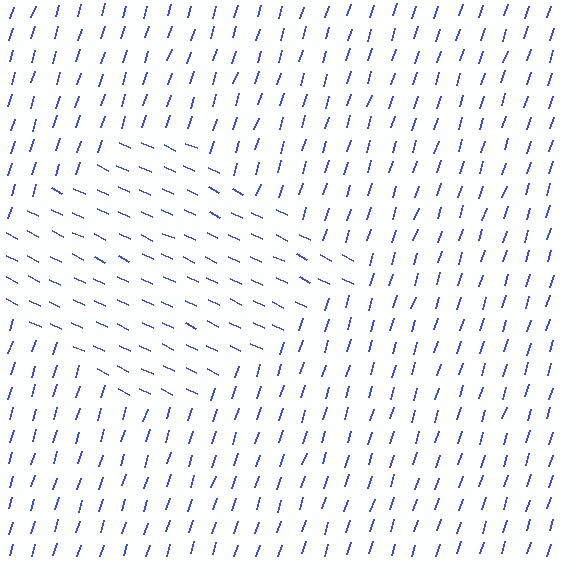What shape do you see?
I see a diamond.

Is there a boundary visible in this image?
Yes, there is a texture boundary formed by a change in line orientation.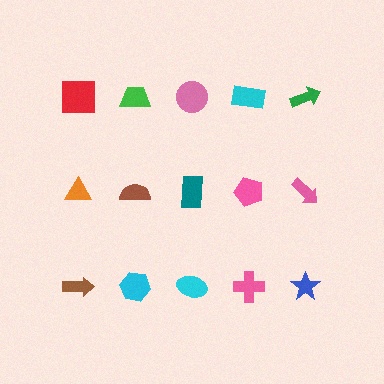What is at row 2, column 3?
A teal rectangle.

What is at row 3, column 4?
A pink cross.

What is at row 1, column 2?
A green trapezoid.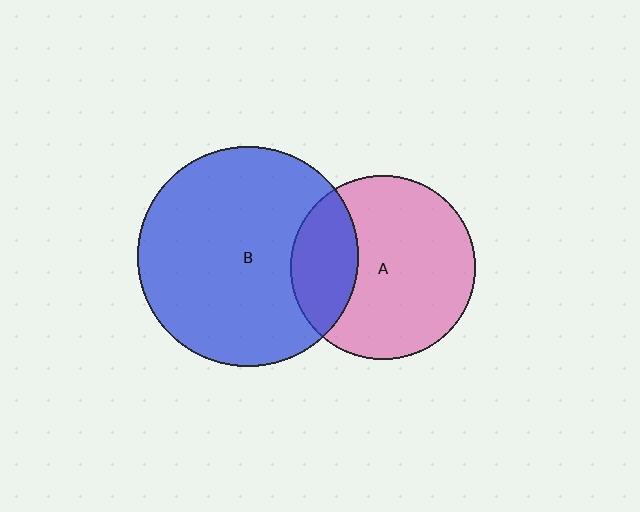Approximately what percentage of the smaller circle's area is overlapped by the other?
Approximately 25%.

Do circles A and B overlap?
Yes.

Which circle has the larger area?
Circle B (blue).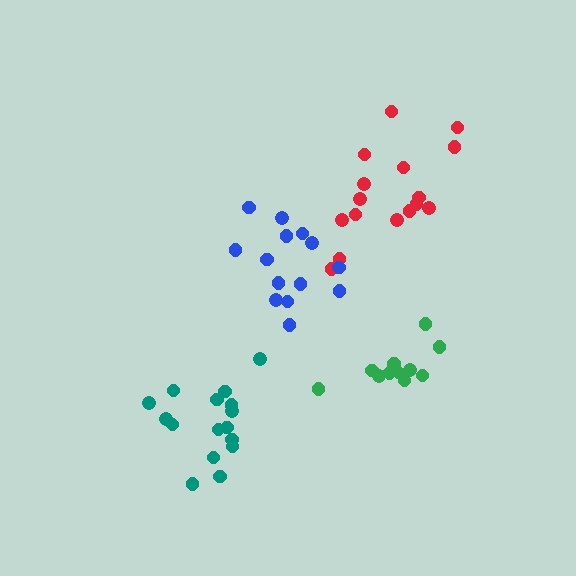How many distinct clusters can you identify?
There are 4 distinct clusters.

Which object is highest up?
The red cluster is topmost.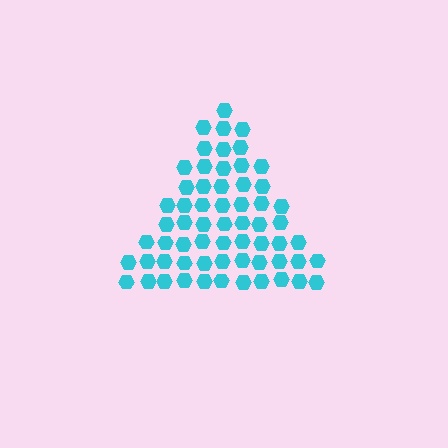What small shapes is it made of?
It is made of small hexagons.